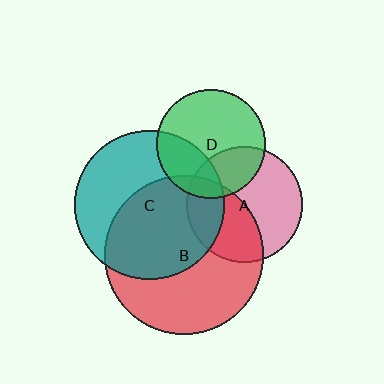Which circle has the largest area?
Circle B (red).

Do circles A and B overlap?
Yes.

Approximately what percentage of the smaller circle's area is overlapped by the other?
Approximately 45%.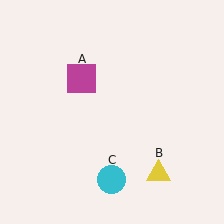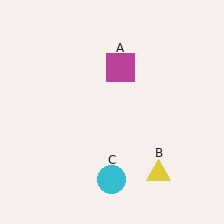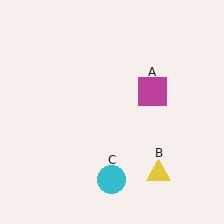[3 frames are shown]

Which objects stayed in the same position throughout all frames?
Yellow triangle (object B) and cyan circle (object C) remained stationary.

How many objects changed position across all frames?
1 object changed position: magenta square (object A).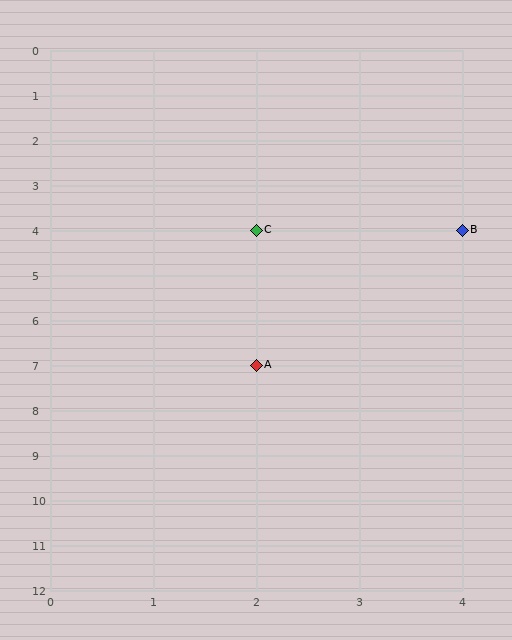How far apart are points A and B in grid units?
Points A and B are 2 columns and 3 rows apart (about 3.6 grid units diagonally).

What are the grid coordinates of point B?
Point B is at grid coordinates (4, 4).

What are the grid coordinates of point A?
Point A is at grid coordinates (2, 7).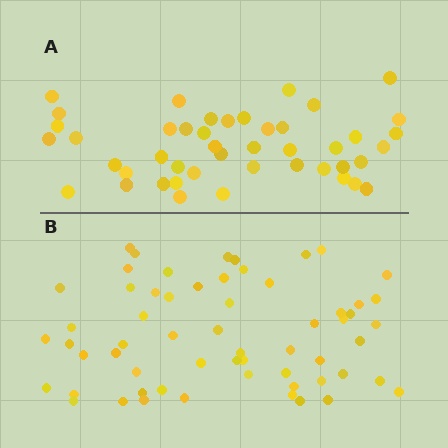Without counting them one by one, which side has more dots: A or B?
Region B (the bottom region) has more dots.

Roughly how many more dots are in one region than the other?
Region B has approximately 15 more dots than region A.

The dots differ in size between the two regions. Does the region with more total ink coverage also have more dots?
No. Region A has more total ink coverage because its dots are larger, but region B actually contains more individual dots. Total area can be misleading — the number of items is what matters here.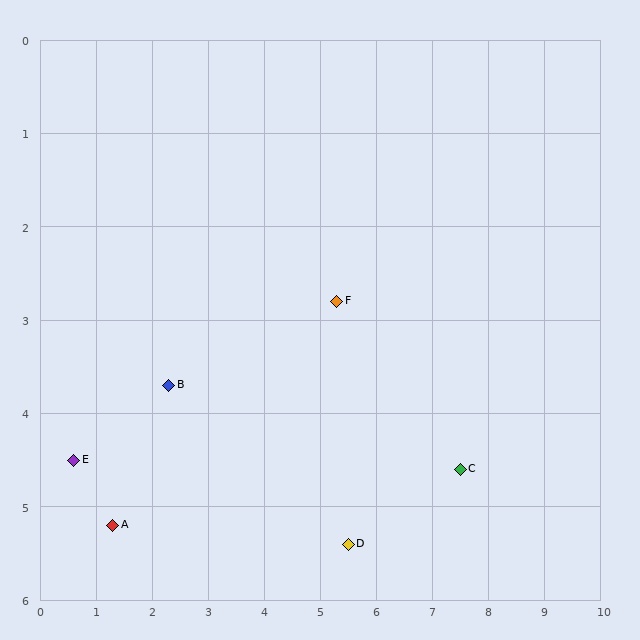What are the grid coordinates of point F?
Point F is at approximately (5.3, 2.8).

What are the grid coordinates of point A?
Point A is at approximately (1.3, 5.2).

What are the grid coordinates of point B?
Point B is at approximately (2.3, 3.7).